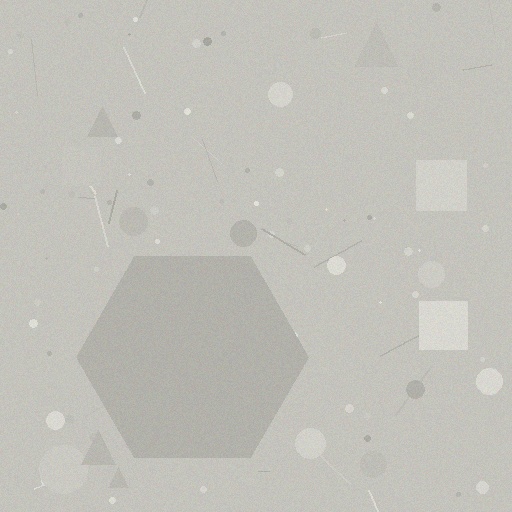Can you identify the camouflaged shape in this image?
The camouflaged shape is a hexagon.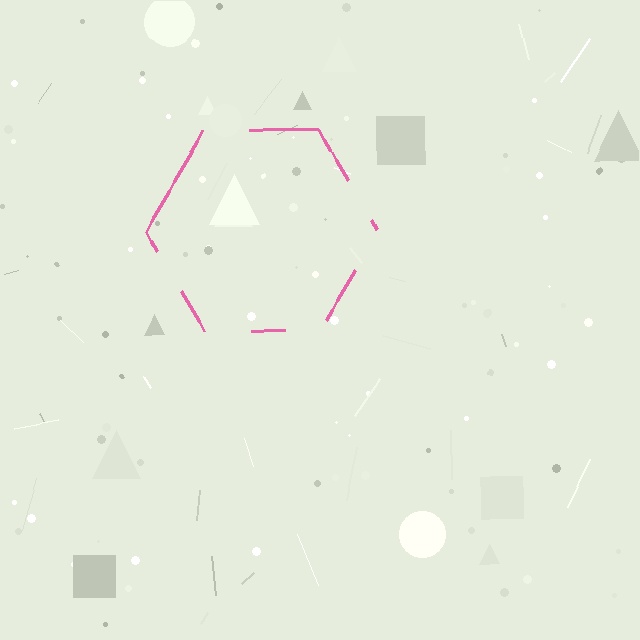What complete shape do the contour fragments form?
The contour fragments form a hexagon.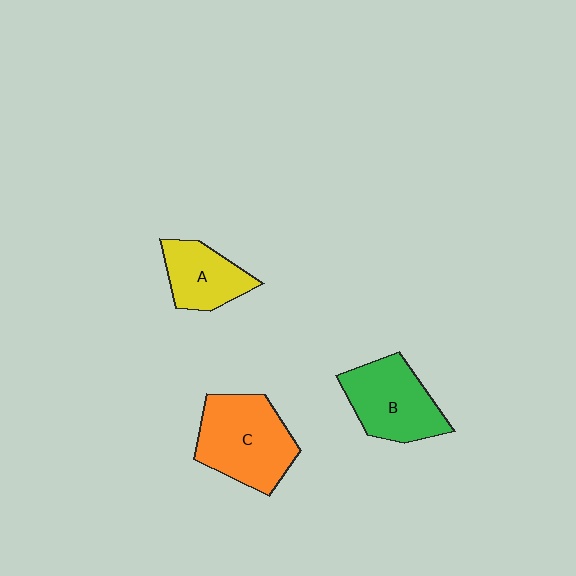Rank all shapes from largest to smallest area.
From largest to smallest: C (orange), B (green), A (yellow).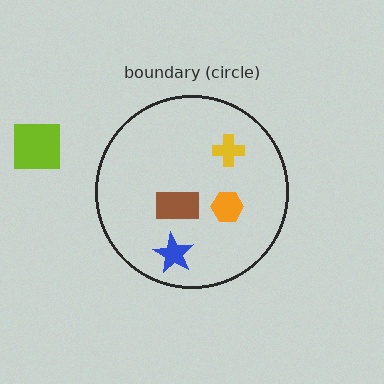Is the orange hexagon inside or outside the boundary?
Inside.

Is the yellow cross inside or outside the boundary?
Inside.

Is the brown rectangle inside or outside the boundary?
Inside.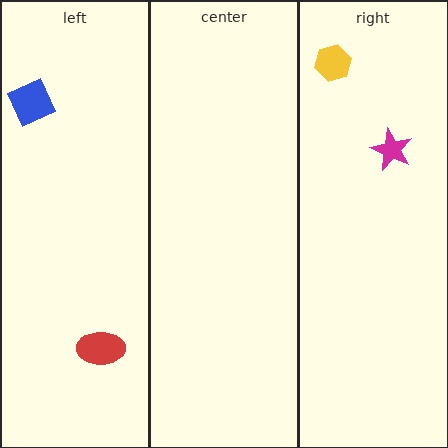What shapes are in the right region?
The magenta star, the yellow hexagon.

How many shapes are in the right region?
2.